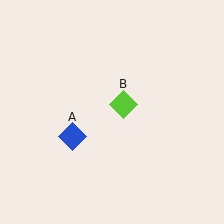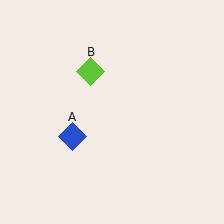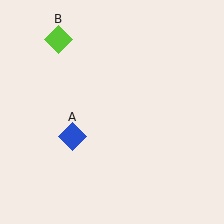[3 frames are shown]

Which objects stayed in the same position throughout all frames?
Blue diamond (object A) remained stationary.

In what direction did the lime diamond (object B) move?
The lime diamond (object B) moved up and to the left.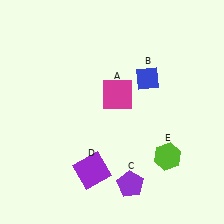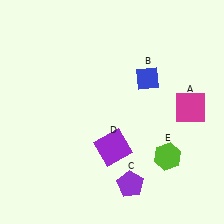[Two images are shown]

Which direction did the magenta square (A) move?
The magenta square (A) moved right.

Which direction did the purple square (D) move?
The purple square (D) moved up.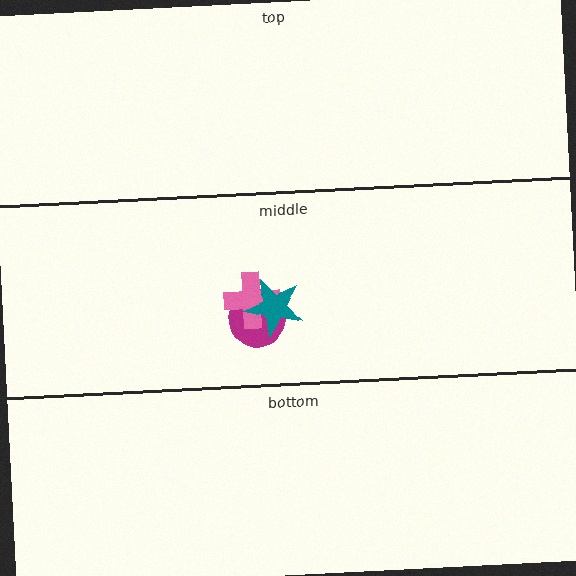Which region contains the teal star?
The middle region.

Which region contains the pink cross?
The middle region.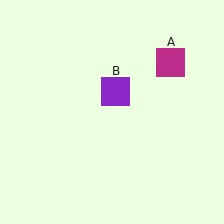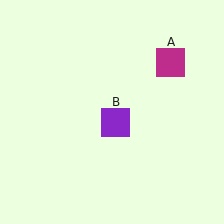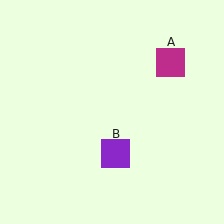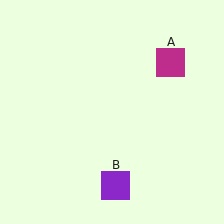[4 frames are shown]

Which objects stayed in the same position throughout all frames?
Magenta square (object A) remained stationary.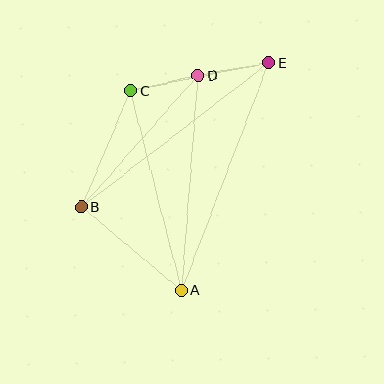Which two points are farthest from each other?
Points A and E are farthest from each other.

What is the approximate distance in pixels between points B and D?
The distance between B and D is approximately 176 pixels.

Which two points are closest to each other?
Points C and D are closest to each other.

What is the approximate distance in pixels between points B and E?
The distance between B and E is approximately 237 pixels.